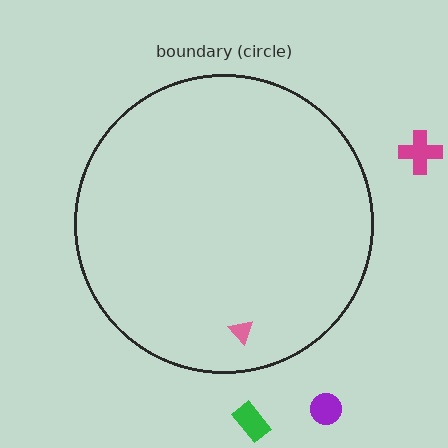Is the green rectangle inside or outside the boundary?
Outside.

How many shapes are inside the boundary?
1 inside, 3 outside.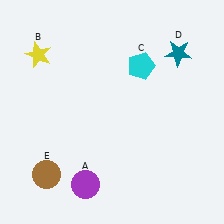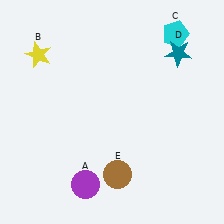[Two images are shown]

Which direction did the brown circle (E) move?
The brown circle (E) moved right.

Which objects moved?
The objects that moved are: the cyan pentagon (C), the brown circle (E).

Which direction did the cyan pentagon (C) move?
The cyan pentagon (C) moved right.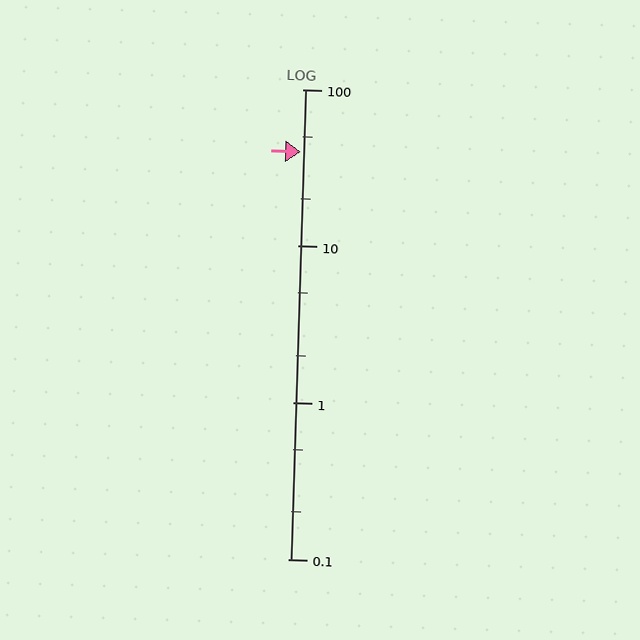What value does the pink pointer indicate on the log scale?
The pointer indicates approximately 40.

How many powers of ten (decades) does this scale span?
The scale spans 3 decades, from 0.1 to 100.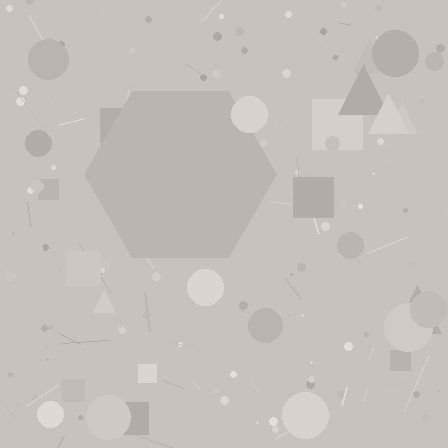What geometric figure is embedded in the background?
A hexagon is embedded in the background.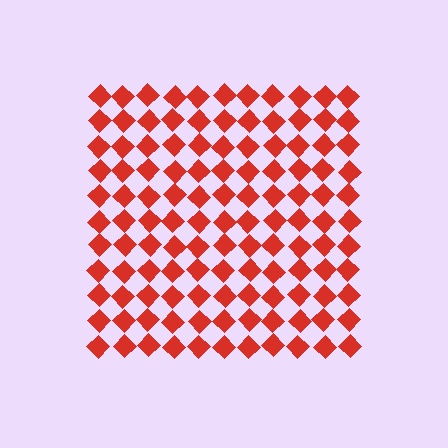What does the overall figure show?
The overall figure shows a square.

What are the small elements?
The small elements are diamonds.